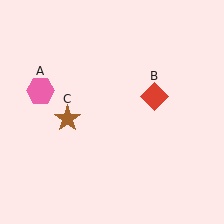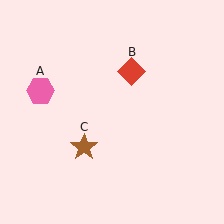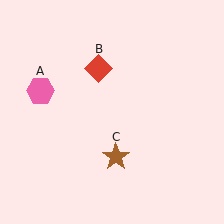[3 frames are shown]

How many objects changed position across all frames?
2 objects changed position: red diamond (object B), brown star (object C).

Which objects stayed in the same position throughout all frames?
Pink hexagon (object A) remained stationary.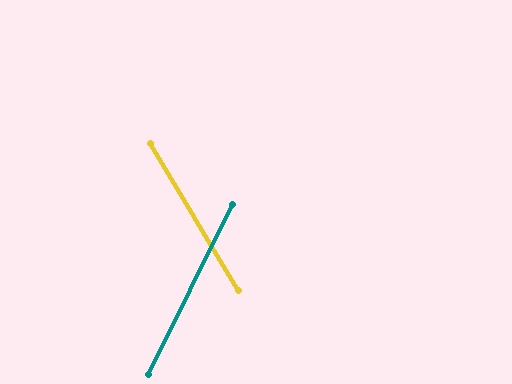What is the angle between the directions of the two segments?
Approximately 57 degrees.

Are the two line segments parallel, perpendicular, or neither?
Neither parallel nor perpendicular — they differ by about 57°.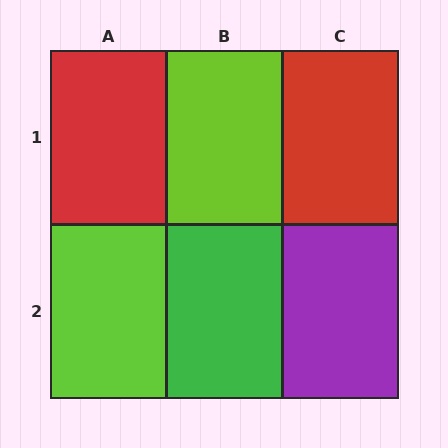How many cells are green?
1 cell is green.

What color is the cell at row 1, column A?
Red.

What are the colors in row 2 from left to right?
Lime, green, purple.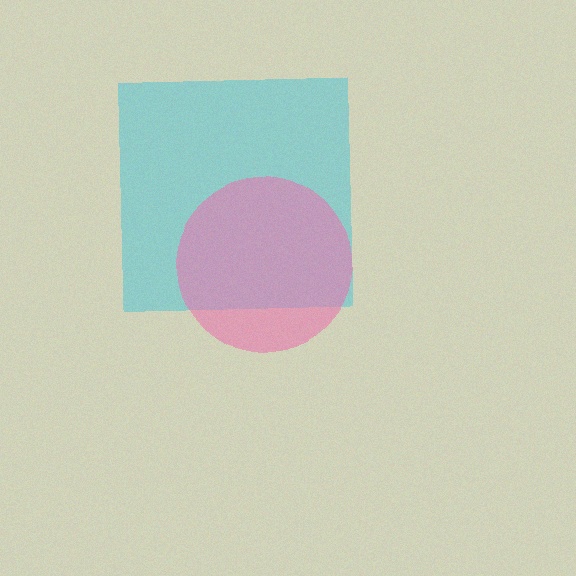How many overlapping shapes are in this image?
There are 2 overlapping shapes in the image.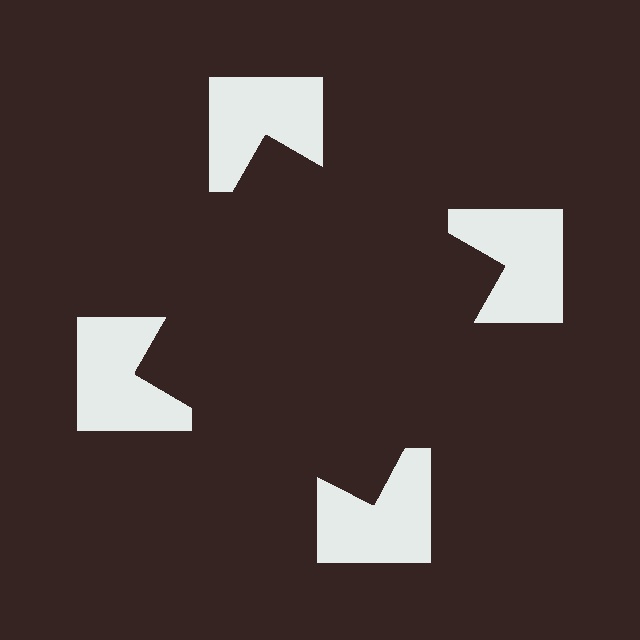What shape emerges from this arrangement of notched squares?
An illusory square — its edges are inferred from the aligned wedge cuts in the notched squares, not physically drawn.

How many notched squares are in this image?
There are 4 — one at each vertex of the illusory square.